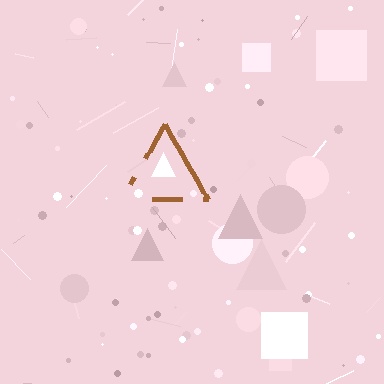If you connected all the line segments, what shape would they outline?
They would outline a triangle.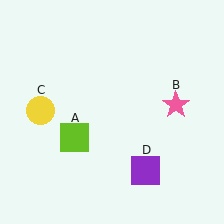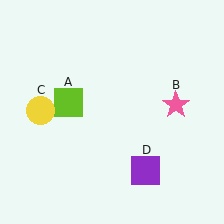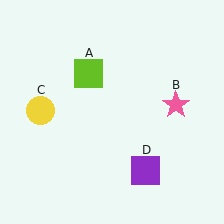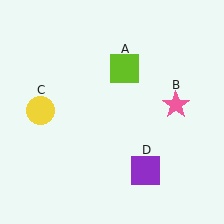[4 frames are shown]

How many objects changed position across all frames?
1 object changed position: lime square (object A).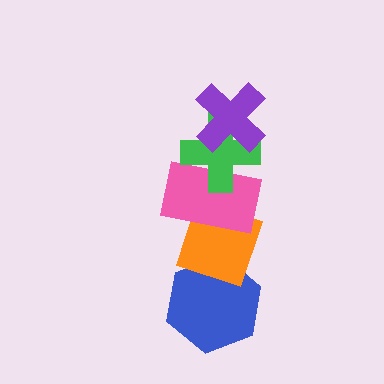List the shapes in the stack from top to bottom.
From top to bottom: the purple cross, the green cross, the pink rectangle, the orange diamond, the blue hexagon.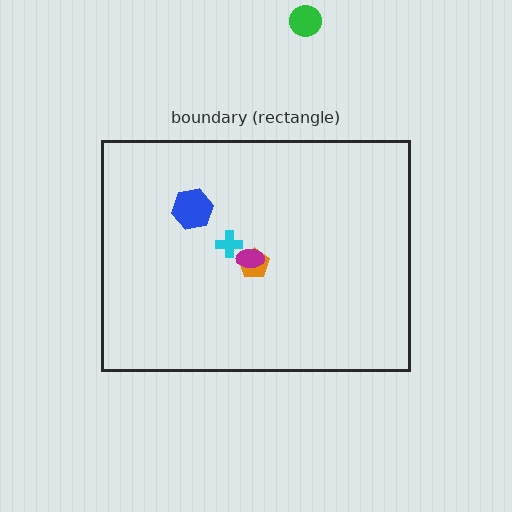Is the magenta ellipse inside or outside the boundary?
Inside.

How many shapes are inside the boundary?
4 inside, 1 outside.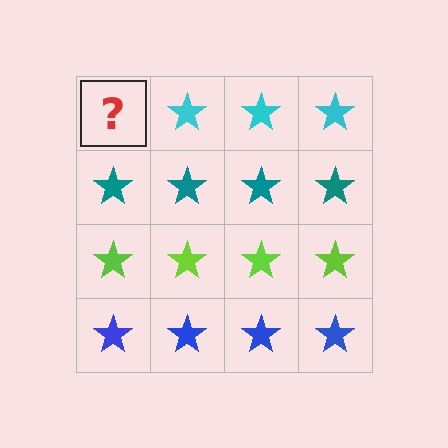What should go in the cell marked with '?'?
The missing cell should contain a cyan star.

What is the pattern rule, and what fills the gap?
The rule is that each row has a consistent color. The gap should be filled with a cyan star.